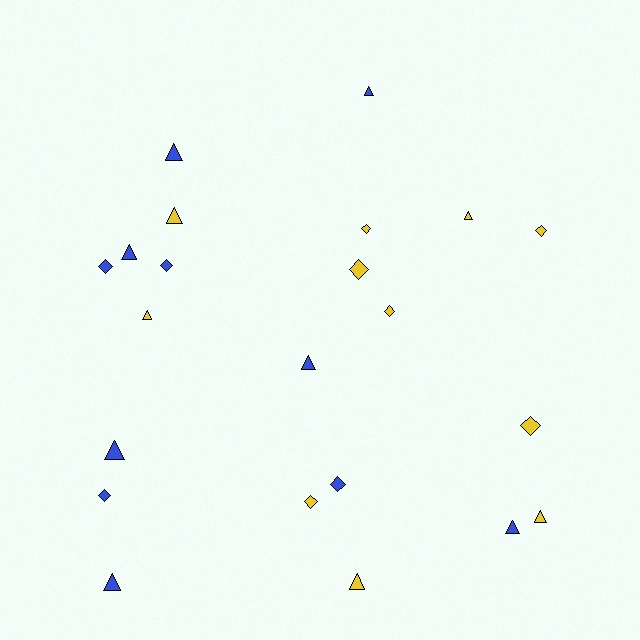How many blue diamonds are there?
There are 4 blue diamonds.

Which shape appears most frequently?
Triangle, with 12 objects.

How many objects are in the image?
There are 22 objects.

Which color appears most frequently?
Blue, with 11 objects.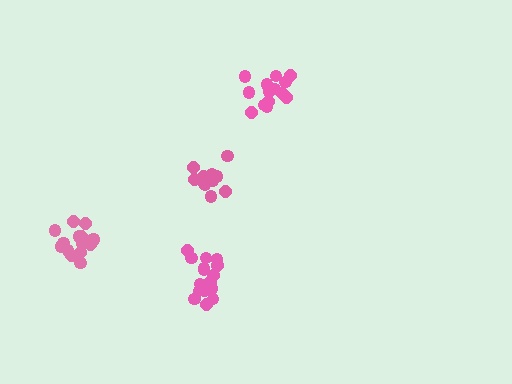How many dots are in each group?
Group 1: 15 dots, Group 2: 15 dots, Group 3: 17 dots, Group 4: 12 dots (59 total).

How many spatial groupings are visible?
There are 4 spatial groupings.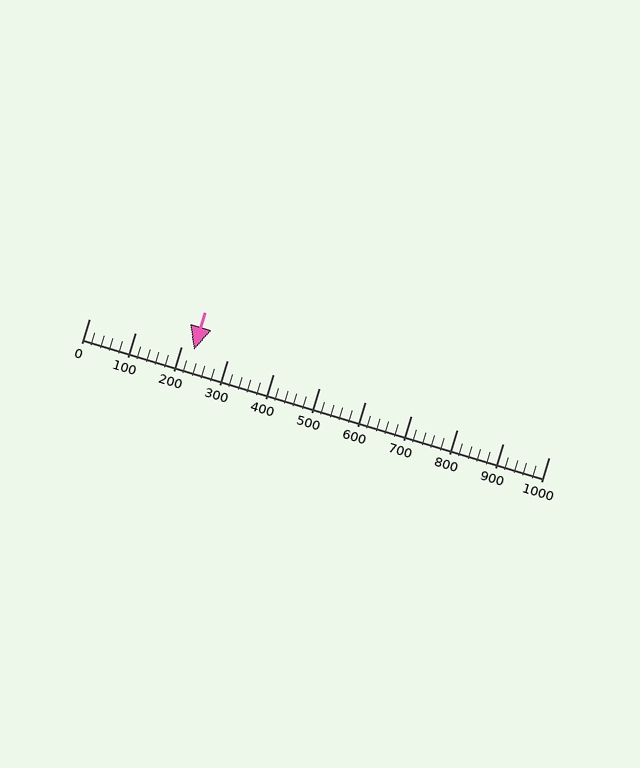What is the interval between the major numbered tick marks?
The major tick marks are spaced 100 units apart.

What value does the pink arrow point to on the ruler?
The pink arrow points to approximately 228.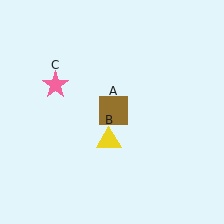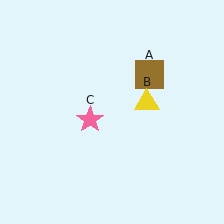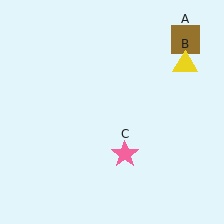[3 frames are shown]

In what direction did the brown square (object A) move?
The brown square (object A) moved up and to the right.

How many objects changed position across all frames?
3 objects changed position: brown square (object A), yellow triangle (object B), pink star (object C).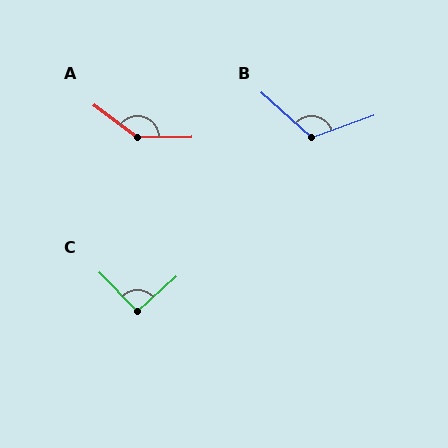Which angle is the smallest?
C, at approximately 93 degrees.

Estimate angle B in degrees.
Approximately 118 degrees.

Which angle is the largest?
A, at approximately 143 degrees.